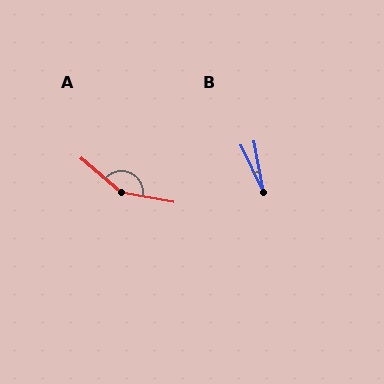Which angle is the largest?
A, at approximately 150 degrees.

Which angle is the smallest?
B, at approximately 15 degrees.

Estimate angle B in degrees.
Approximately 15 degrees.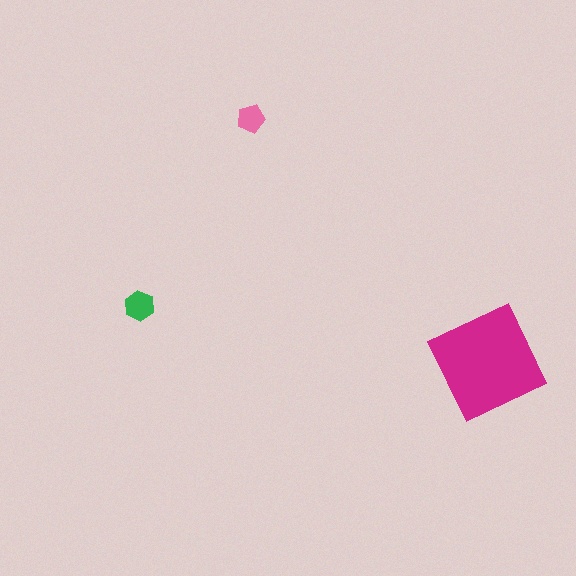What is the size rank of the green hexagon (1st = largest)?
2nd.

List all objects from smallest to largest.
The pink pentagon, the green hexagon, the magenta diamond.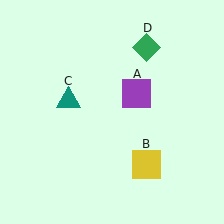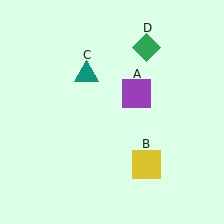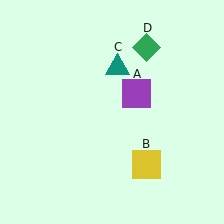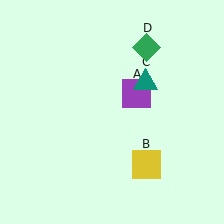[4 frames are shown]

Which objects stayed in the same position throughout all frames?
Purple square (object A) and yellow square (object B) and green diamond (object D) remained stationary.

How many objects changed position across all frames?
1 object changed position: teal triangle (object C).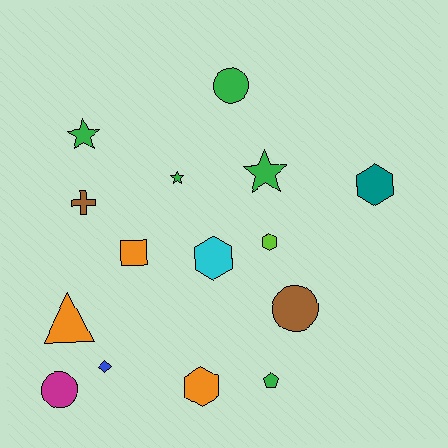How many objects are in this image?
There are 15 objects.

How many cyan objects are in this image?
There is 1 cyan object.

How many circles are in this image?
There are 3 circles.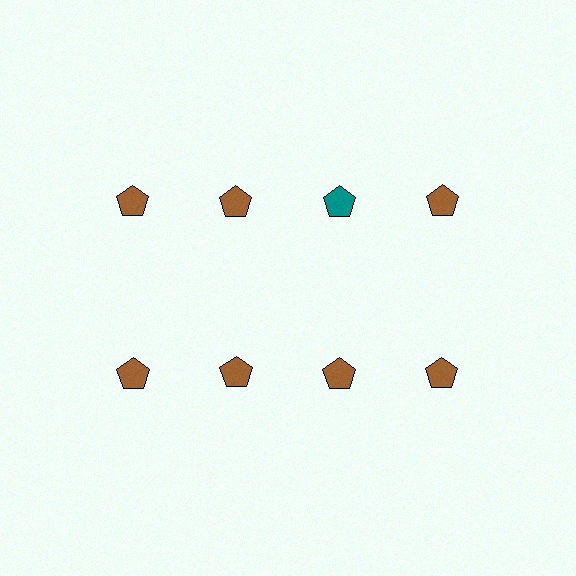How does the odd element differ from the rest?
It has a different color: teal instead of brown.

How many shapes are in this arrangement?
There are 8 shapes arranged in a grid pattern.